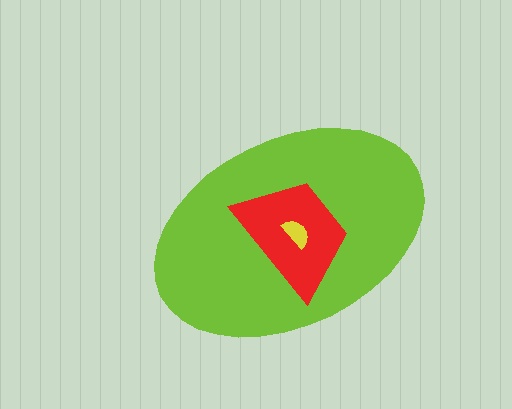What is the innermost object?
The yellow semicircle.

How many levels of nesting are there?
3.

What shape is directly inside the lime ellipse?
The red trapezoid.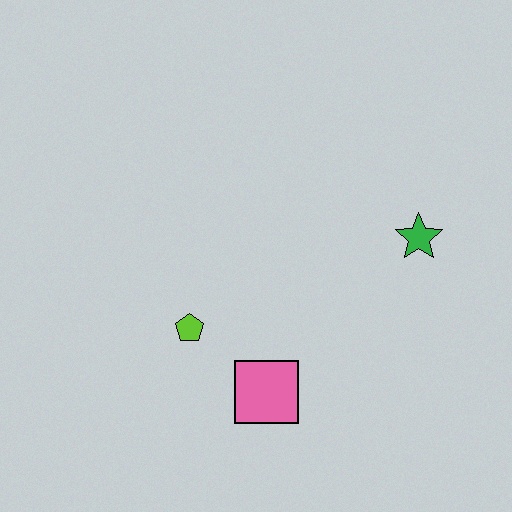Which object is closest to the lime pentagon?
The pink square is closest to the lime pentagon.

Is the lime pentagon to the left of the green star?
Yes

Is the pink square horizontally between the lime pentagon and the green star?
Yes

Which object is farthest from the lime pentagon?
The green star is farthest from the lime pentagon.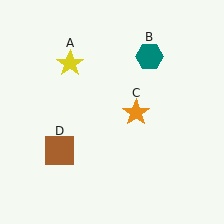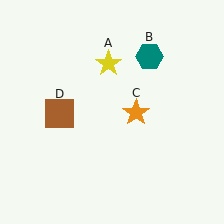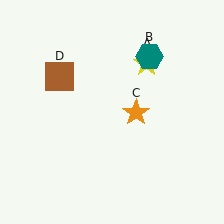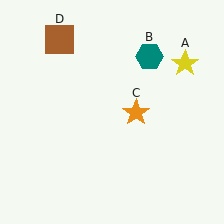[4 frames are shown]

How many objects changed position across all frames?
2 objects changed position: yellow star (object A), brown square (object D).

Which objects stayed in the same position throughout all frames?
Teal hexagon (object B) and orange star (object C) remained stationary.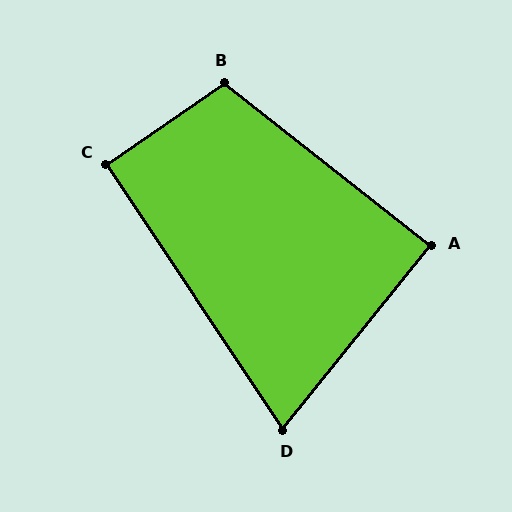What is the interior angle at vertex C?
Approximately 91 degrees (approximately right).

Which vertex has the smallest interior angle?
D, at approximately 73 degrees.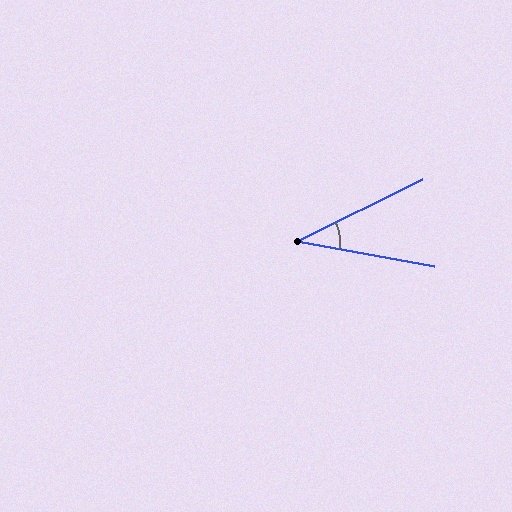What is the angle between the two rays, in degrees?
Approximately 37 degrees.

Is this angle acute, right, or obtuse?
It is acute.